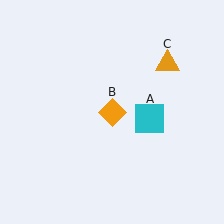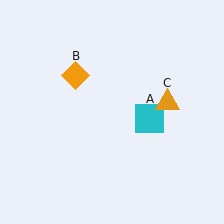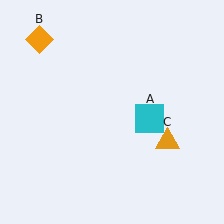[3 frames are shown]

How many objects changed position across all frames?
2 objects changed position: orange diamond (object B), orange triangle (object C).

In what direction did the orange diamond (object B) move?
The orange diamond (object B) moved up and to the left.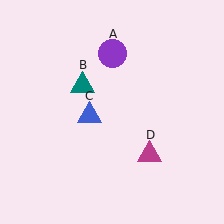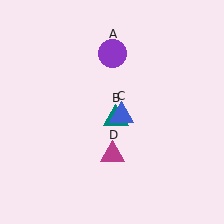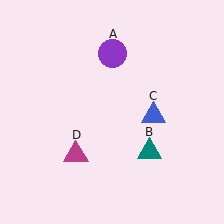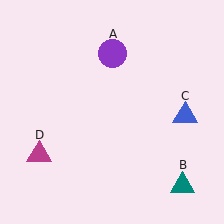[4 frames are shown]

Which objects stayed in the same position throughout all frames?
Purple circle (object A) remained stationary.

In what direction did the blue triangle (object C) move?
The blue triangle (object C) moved right.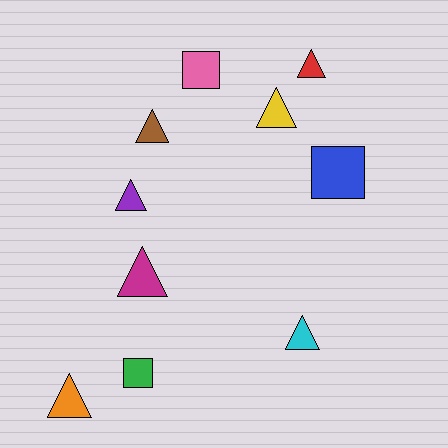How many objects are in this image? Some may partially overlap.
There are 10 objects.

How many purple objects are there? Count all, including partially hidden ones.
There is 1 purple object.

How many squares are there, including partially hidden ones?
There are 3 squares.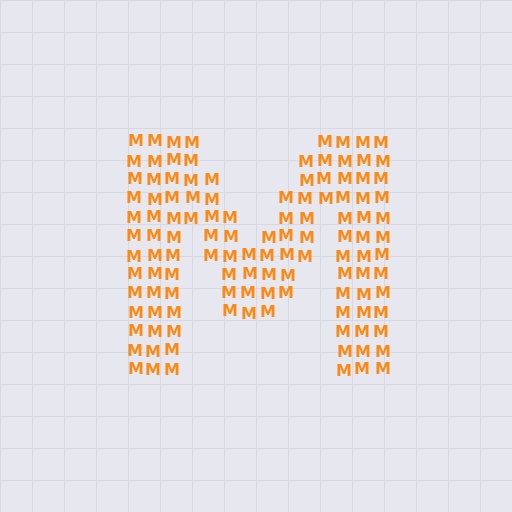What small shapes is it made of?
It is made of small letter M's.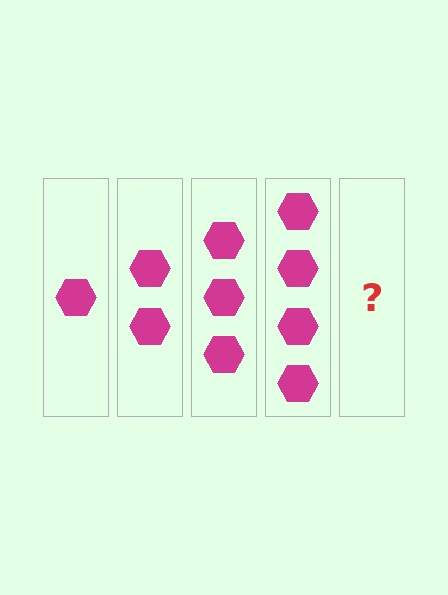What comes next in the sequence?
The next element should be 5 hexagons.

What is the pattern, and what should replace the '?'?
The pattern is that each step adds one more hexagon. The '?' should be 5 hexagons.